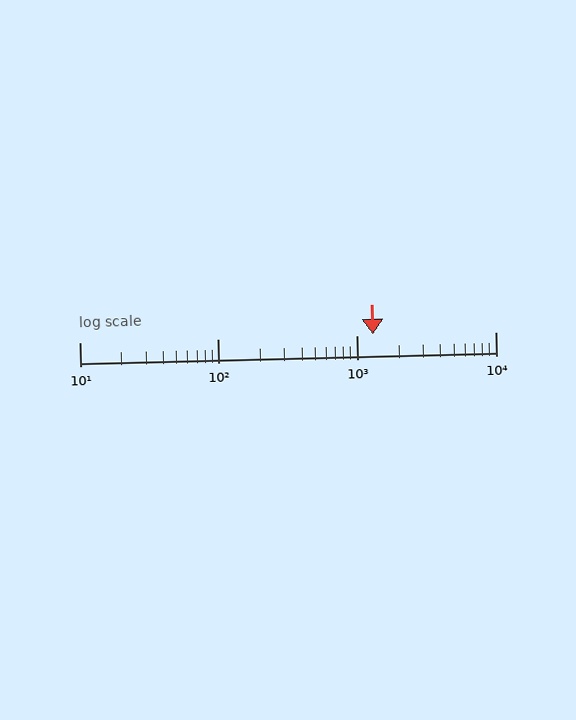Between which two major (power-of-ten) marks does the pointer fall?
The pointer is between 1000 and 10000.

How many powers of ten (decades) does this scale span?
The scale spans 3 decades, from 10 to 10000.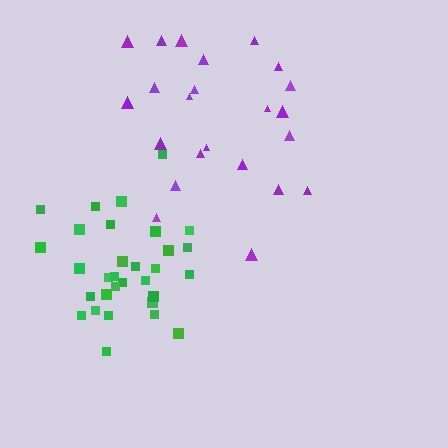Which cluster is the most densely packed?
Green.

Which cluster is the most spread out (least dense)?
Purple.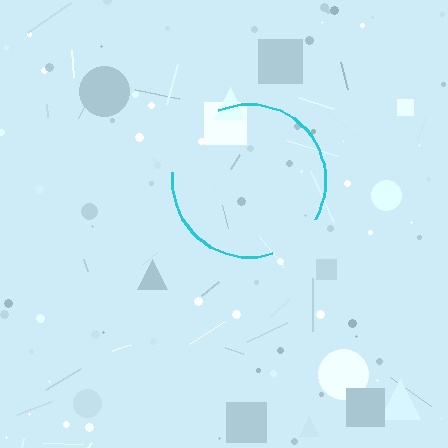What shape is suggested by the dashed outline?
The dashed outline suggests a circle.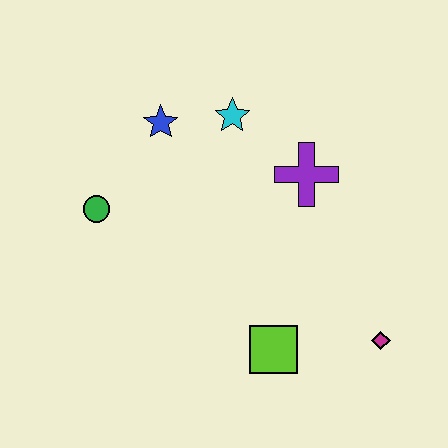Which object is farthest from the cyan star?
The magenta diamond is farthest from the cyan star.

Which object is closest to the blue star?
The cyan star is closest to the blue star.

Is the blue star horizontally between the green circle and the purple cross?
Yes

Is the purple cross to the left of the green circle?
No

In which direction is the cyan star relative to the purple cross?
The cyan star is to the left of the purple cross.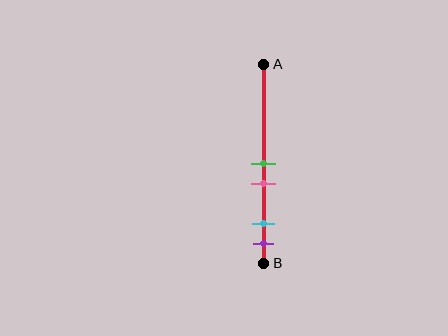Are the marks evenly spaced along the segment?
No, the marks are not evenly spaced.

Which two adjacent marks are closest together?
The green and pink marks are the closest adjacent pair.